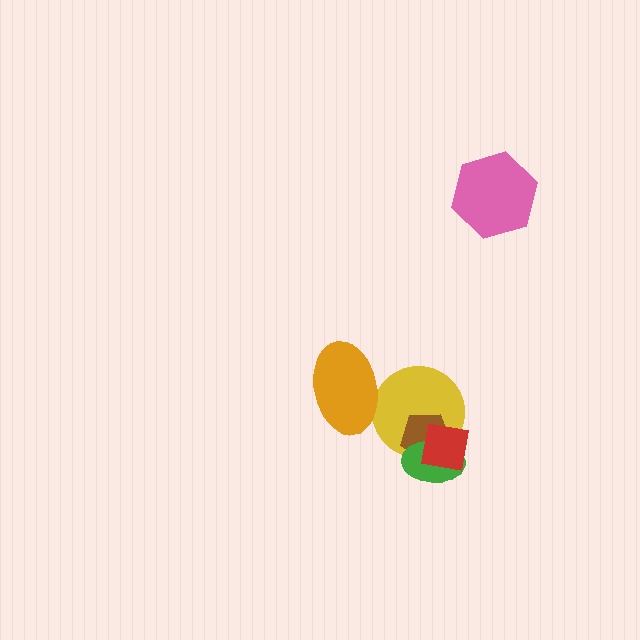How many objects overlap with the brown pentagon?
3 objects overlap with the brown pentagon.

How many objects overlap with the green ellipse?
3 objects overlap with the green ellipse.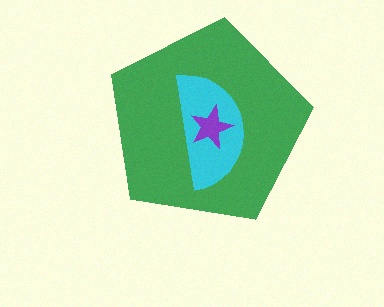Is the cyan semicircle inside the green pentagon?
Yes.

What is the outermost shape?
The green pentagon.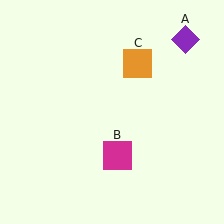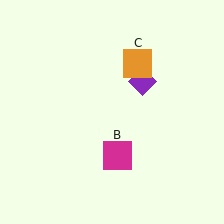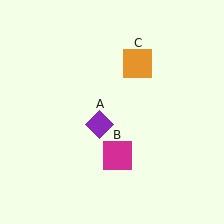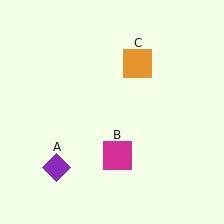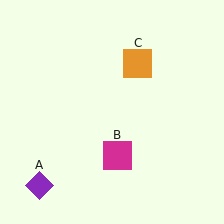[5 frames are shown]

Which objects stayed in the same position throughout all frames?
Magenta square (object B) and orange square (object C) remained stationary.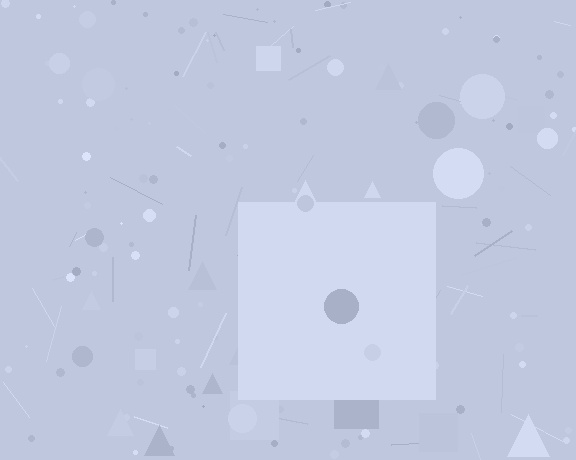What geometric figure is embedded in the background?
A square is embedded in the background.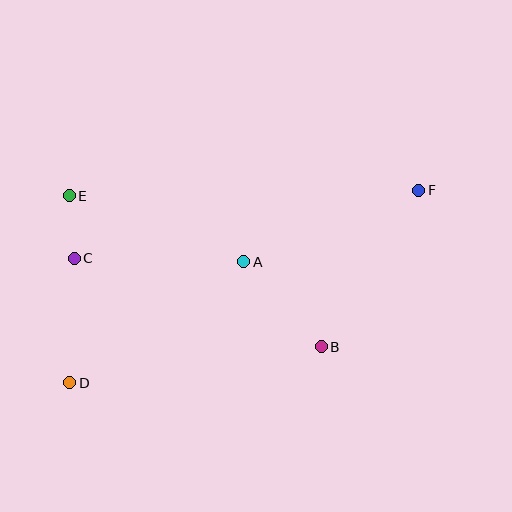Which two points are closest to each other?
Points C and E are closest to each other.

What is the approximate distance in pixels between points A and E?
The distance between A and E is approximately 187 pixels.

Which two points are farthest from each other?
Points D and F are farthest from each other.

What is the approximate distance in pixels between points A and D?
The distance between A and D is approximately 212 pixels.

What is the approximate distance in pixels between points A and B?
The distance between A and B is approximately 115 pixels.